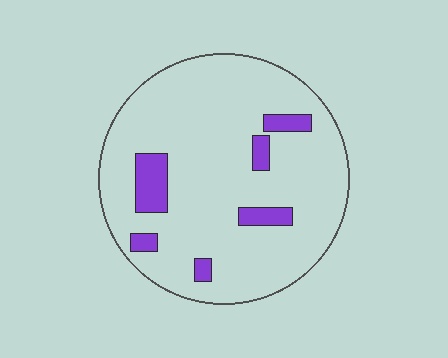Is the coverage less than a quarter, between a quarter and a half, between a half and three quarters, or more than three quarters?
Less than a quarter.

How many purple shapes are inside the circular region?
6.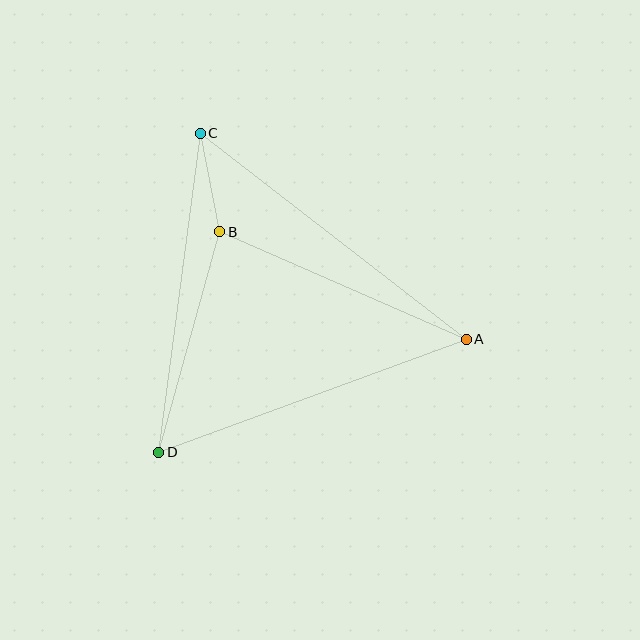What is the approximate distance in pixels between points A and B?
The distance between A and B is approximately 269 pixels.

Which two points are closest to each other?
Points B and C are closest to each other.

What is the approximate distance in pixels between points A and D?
The distance between A and D is approximately 327 pixels.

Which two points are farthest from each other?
Points A and C are farthest from each other.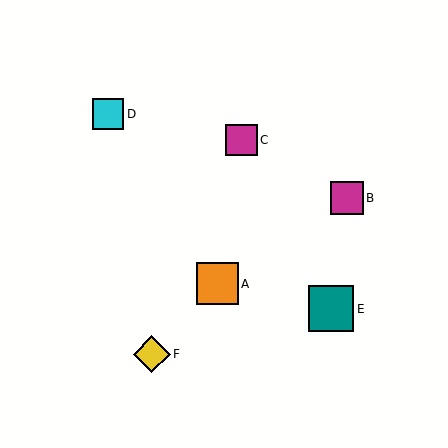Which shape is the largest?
The teal square (labeled E) is the largest.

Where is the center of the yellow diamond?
The center of the yellow diamond is at (152, 354).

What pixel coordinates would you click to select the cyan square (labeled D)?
Click at (108, 114) to select the cyan square D.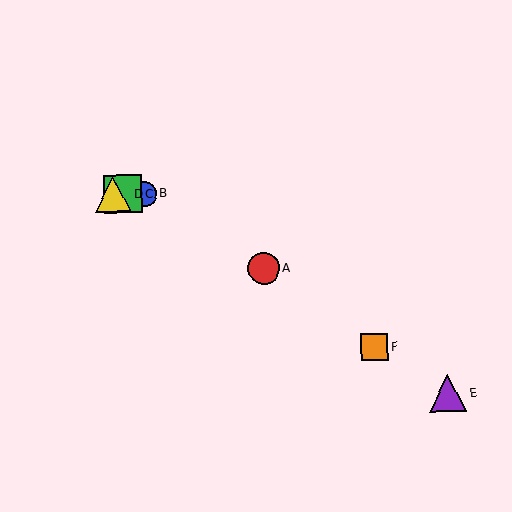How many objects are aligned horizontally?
3 objects (B, C, D) are aligned horizontally.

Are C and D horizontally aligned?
Yes, both are at y≈194.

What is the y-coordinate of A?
Object A is at y≈268.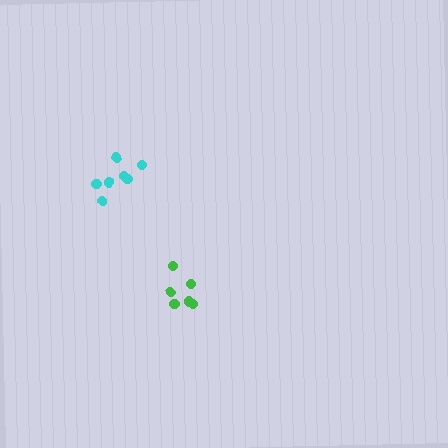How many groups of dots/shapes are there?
There are 2 groups.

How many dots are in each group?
Group 1: 6 dots, Group 2: 7 dots (13 total).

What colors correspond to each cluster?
The clusters are colored: green, cyan.